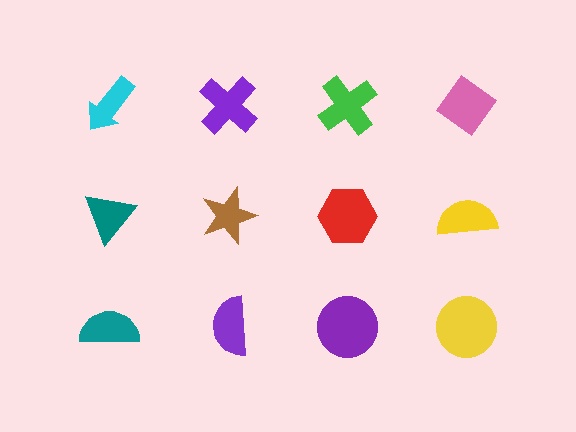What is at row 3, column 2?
A purple semicircle.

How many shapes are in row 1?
4 shapes.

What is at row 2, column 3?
A red hexagon.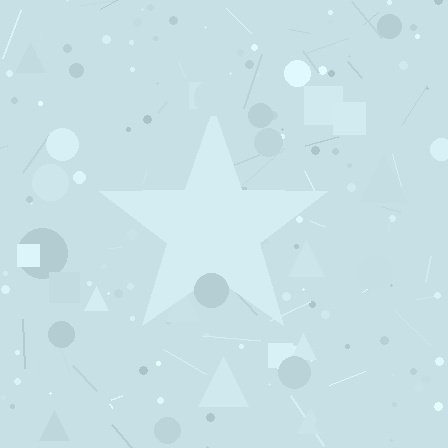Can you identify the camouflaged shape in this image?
The camouflaged shape is a star.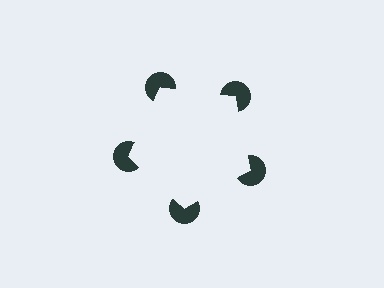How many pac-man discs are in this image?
There are 5 — one at each vertex of the illusory pentagon.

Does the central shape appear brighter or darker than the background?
It typically appears slightly brighter than the background, even though no actual brightness change is drawn.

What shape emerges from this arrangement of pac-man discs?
An illusory pentagon — its edges are inferred from the aligned wedge cuts in the pac-man discs, not physically drawn.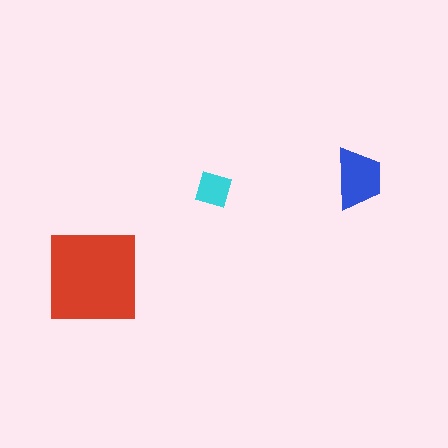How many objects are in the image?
There are 3 objects in the image.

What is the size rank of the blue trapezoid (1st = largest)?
2nd.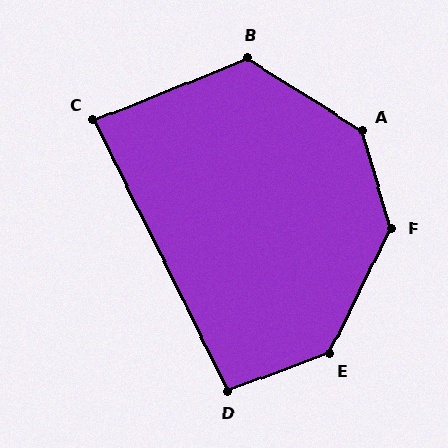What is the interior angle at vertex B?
Approximately 126 degrees (obtuse).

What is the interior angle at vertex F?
Approximately 138 degrees (obtuse).